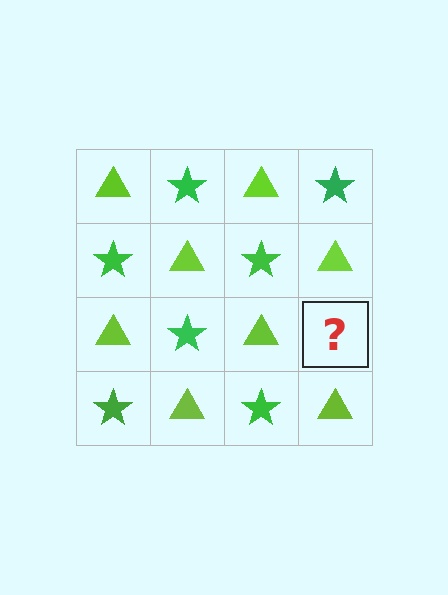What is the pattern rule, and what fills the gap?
The rule is that it alternates lime triangle and green star in a checkerboard pattern. The gap should be filled with a green star.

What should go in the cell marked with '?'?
The missing cell should contain a green star.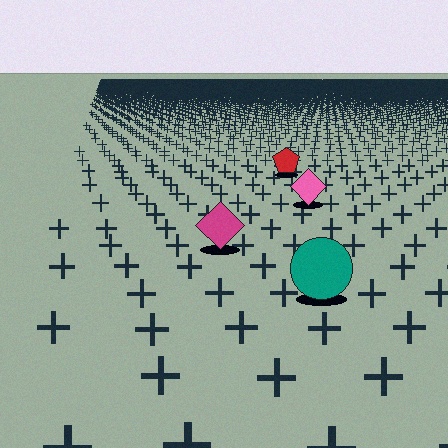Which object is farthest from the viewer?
The red pentagon is farthest from the viewer. It appears smaller and the ground texture around it is denser.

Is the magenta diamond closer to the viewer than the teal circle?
No. The teal circle is closer — you can tell from the texture gradient: the ground texture is coarser near it.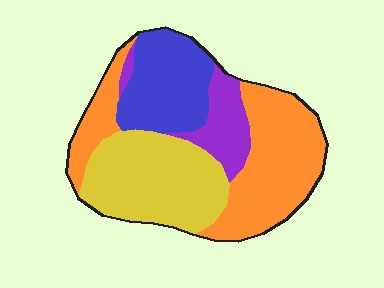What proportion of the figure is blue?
Blue takes up about one fifth (1/5) of the figure.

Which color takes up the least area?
Purple, at roughly 10%.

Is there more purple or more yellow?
Yellow.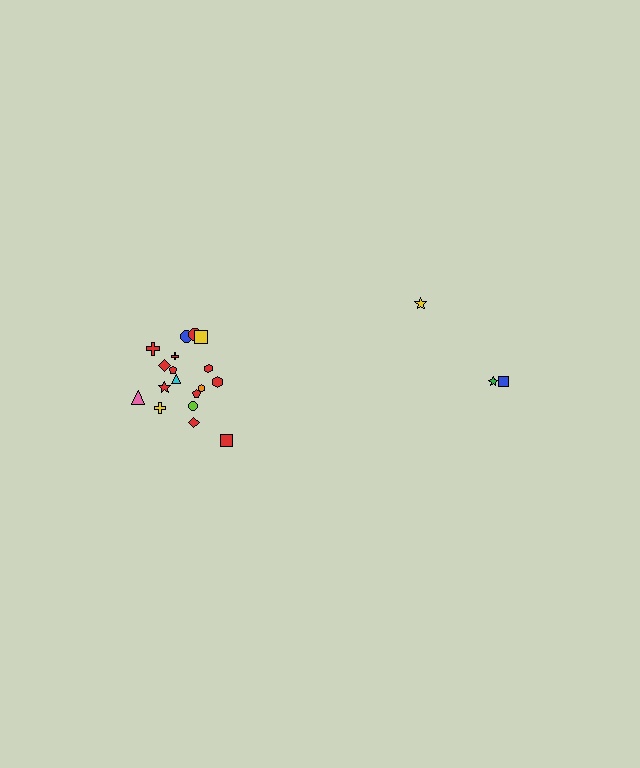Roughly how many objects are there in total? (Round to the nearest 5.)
Roughly 20 objects in total.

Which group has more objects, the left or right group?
The left group.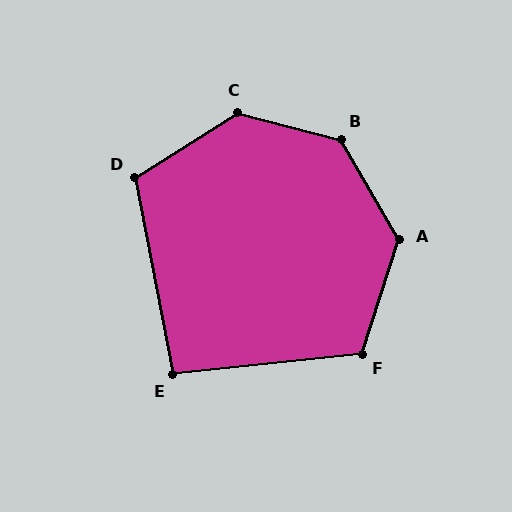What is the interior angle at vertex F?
Approximately 114 degrees (obtuse).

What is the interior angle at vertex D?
Approximately 111 degrees (obtuse).